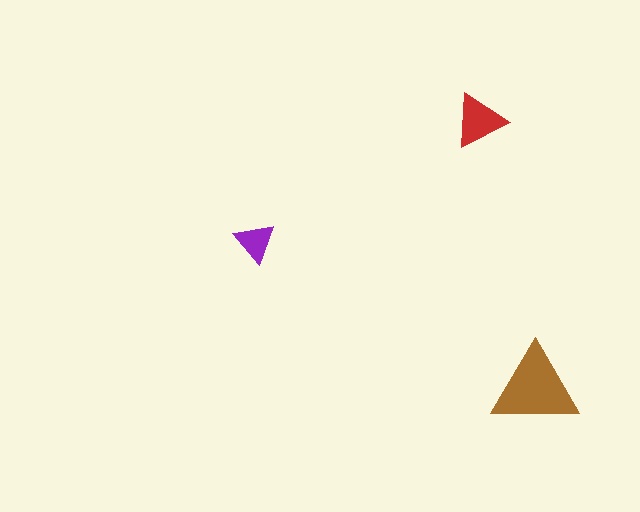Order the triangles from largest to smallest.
the brown one, the red one, the purple one.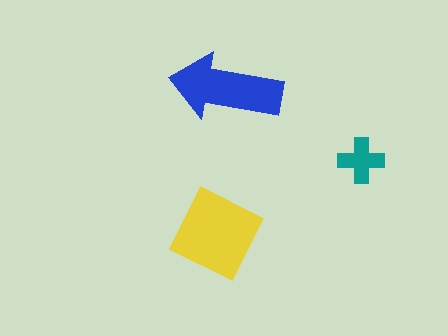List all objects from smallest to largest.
The teal cross, the blue arrow, the yellow diamond.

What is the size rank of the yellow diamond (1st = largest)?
1st.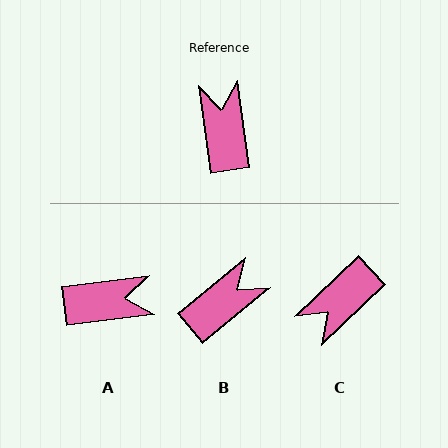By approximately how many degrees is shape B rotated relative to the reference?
Approximately 59 degrees clockwise.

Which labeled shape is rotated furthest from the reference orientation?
C, about 125 degrees away.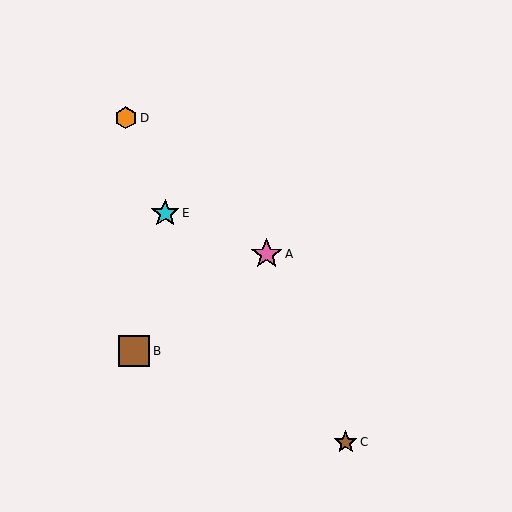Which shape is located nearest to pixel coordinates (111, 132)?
The orange hexagon (labeled D) at (126, 118) is nearest to that location.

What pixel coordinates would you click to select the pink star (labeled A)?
Click at (267, 254) to select the pink star A.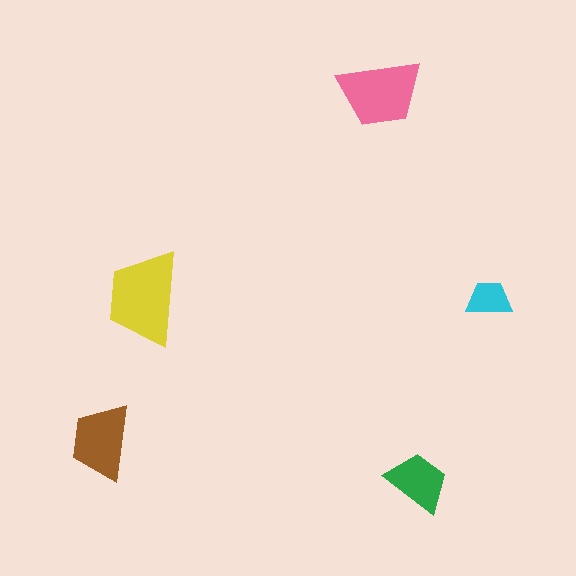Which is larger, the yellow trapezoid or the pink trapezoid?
The yellow one.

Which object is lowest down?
The green trapezoid is bottommost.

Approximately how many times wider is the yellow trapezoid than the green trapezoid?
About 1.5 times wider.